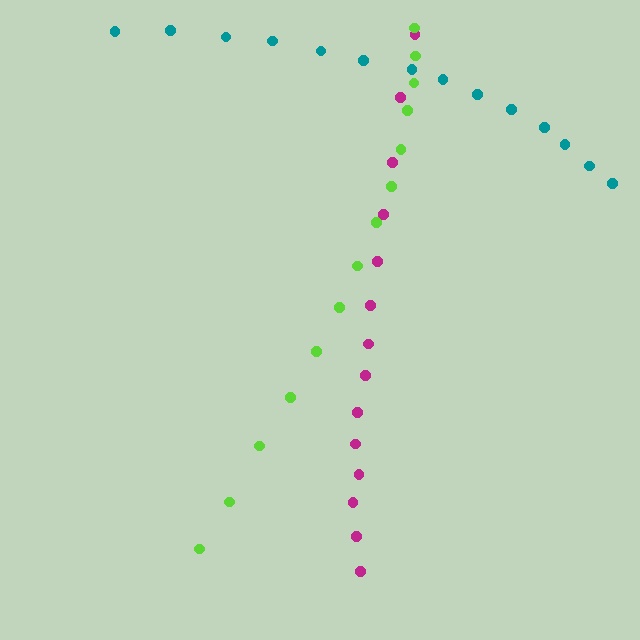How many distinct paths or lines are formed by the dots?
There are 3 distinct paths.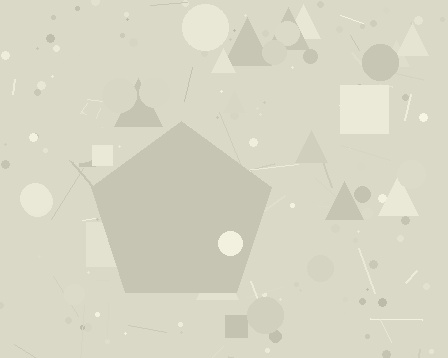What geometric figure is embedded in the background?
A pentagon is embedded in the background.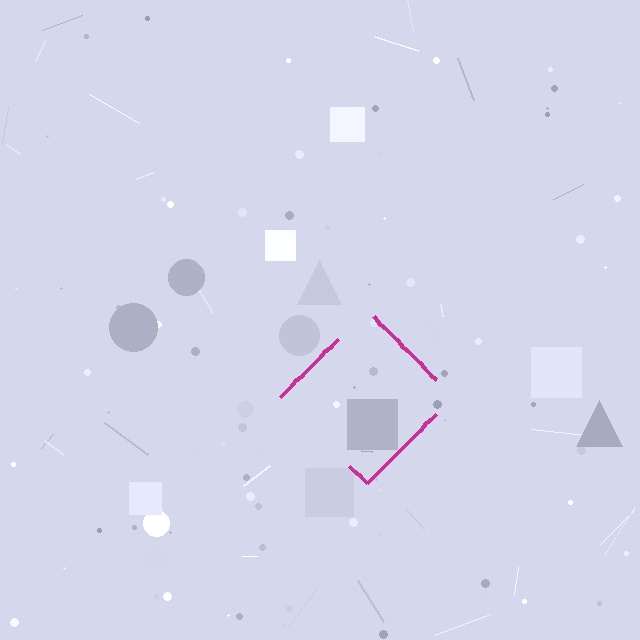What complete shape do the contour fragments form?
The contour fragments form a diamond.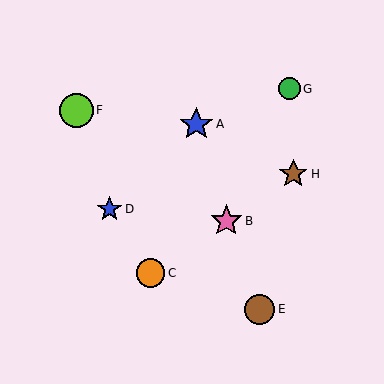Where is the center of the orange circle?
The center of the orange circle is at (150, 273).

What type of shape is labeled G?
Shape G is a green circle.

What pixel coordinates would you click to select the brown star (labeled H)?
Click at (293, 174) to select the brown star H.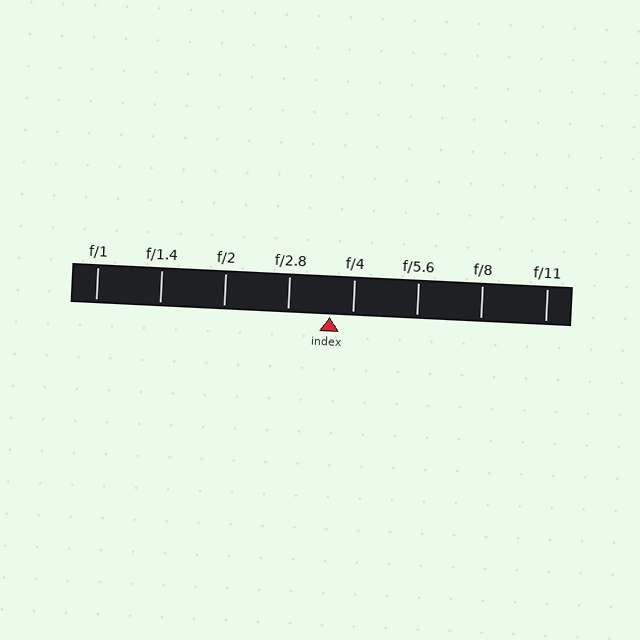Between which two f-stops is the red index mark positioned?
The index mark is between f/2.8 and f/4.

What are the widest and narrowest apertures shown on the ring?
The widest aperture shown is f/1 and the narrowest is f/11.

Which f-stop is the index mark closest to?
The index mark is closest to f/4.